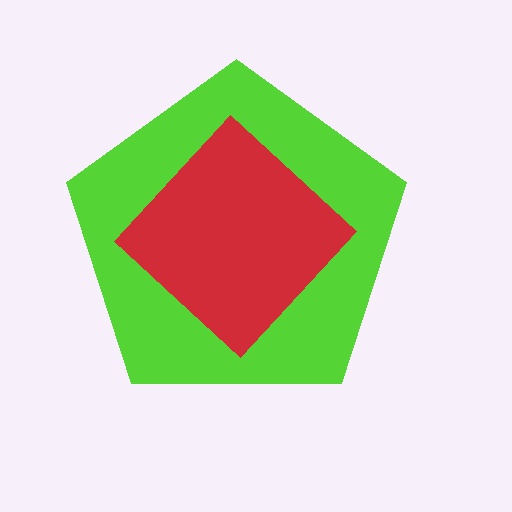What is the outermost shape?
The lime pentagon.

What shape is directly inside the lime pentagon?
The red diamond.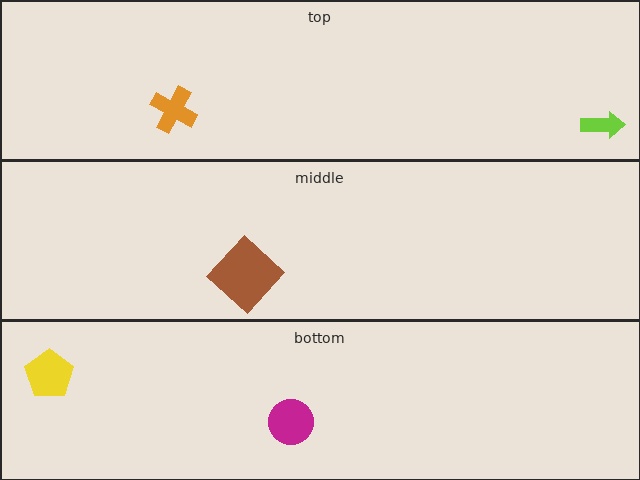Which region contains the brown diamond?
The middle region.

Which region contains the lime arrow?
The top region.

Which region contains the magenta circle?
The bottom region.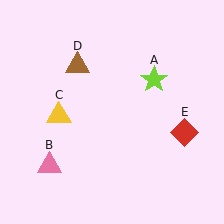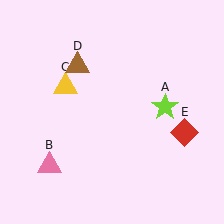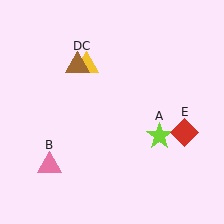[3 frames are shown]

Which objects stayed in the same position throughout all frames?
Pink triangle (object B) and brown triangle (object D) and red diamond (object E) remained stationary.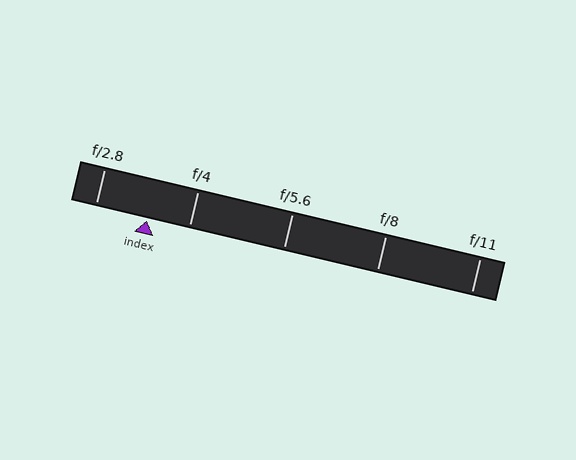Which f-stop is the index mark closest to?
The index mark is closest to f/4.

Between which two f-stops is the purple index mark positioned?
The index mark is between f/2.8 and f/4.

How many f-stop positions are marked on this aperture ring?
There are 5 f-stop positions marked.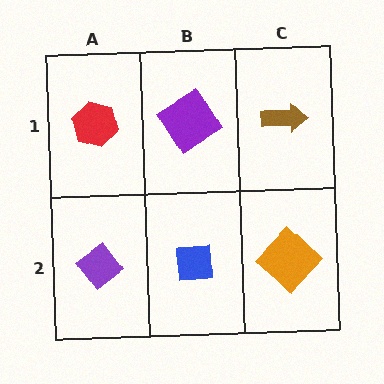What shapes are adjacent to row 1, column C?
An orange diamond (row 2, column C), a purple diamond (row 1, column B).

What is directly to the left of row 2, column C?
A blue square.